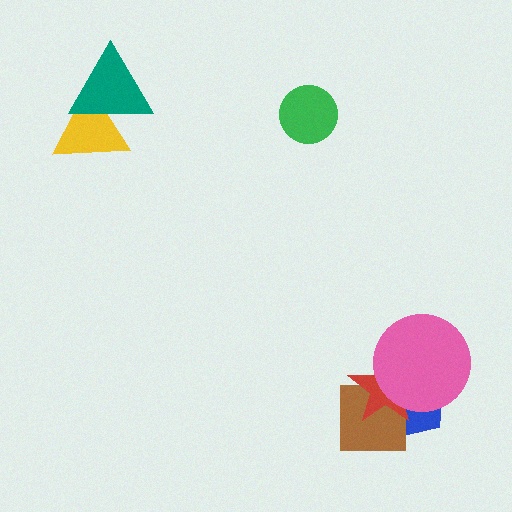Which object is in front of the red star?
The pink circle is in front of the red star.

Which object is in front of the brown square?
The red star is in front of the brown square.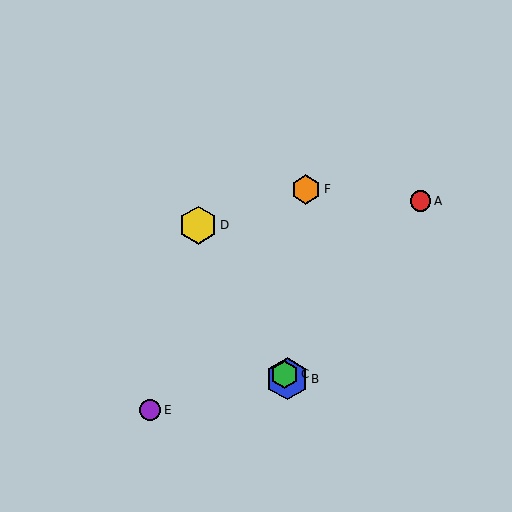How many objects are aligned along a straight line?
3 objects (B, C, D) are aligned along a straight line.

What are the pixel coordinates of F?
Object F is at (306, 189).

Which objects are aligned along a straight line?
Objects B, C, D are aligned along a straight line.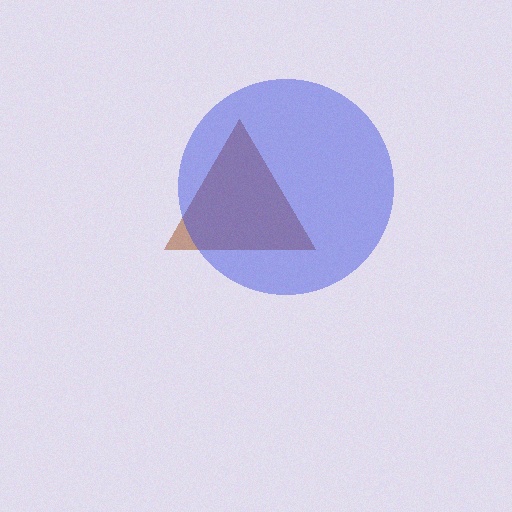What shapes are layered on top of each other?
The layered shapes are: a brown triangle, a blue circle.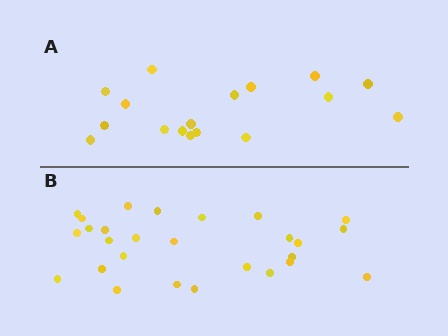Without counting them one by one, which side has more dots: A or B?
Region B (the bottom region) has more dots.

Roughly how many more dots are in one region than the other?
Region B has roughly 10 or so more dots than region A.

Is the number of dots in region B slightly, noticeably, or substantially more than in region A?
Region B has substantially more. The ratio is roughly 1.6 to 1.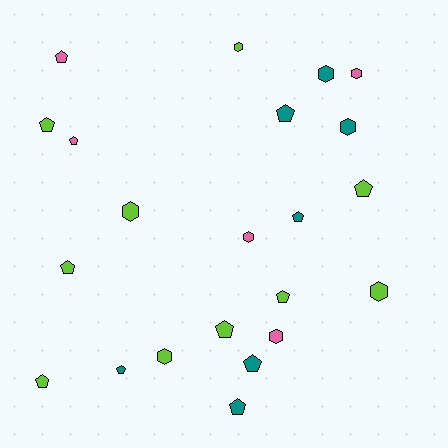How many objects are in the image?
There are 22 objects.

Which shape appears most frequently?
Pentagon, with 13 objects.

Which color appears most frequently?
Lime, with 10 objects.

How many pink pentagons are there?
There are 2 pink pentagons.